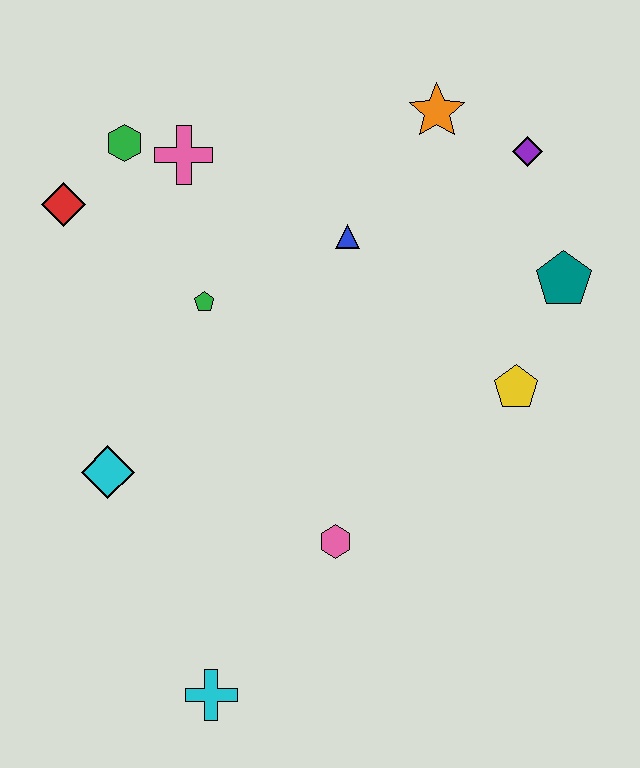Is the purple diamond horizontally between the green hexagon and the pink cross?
No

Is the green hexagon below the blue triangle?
No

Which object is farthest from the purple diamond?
The cyan cross is farthest from the purple diamond.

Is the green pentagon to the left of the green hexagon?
No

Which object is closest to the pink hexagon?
The cyan cross is closest to the pink hexagon.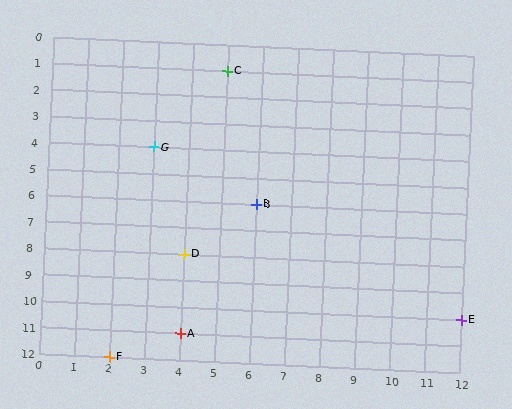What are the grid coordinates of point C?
Point C is at grid coordinates (5, 1).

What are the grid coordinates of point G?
Point G is at grid coordinates (3, 4).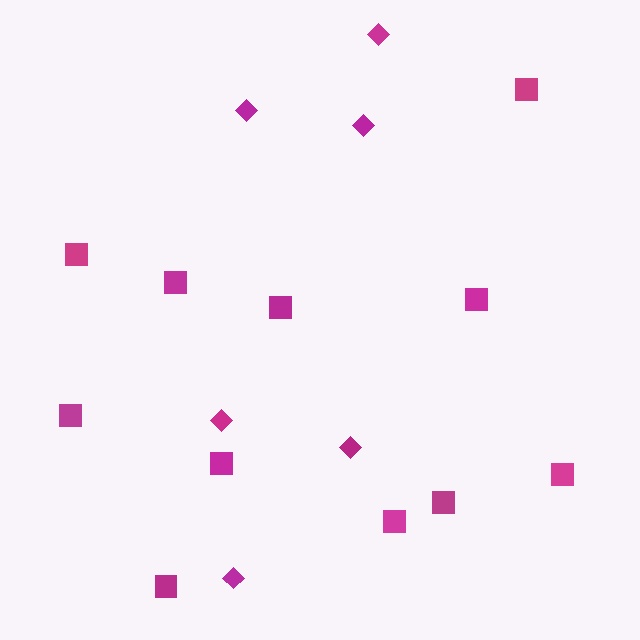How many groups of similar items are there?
There are 2 groups: one group of squares (11) and one group of diamonds (6).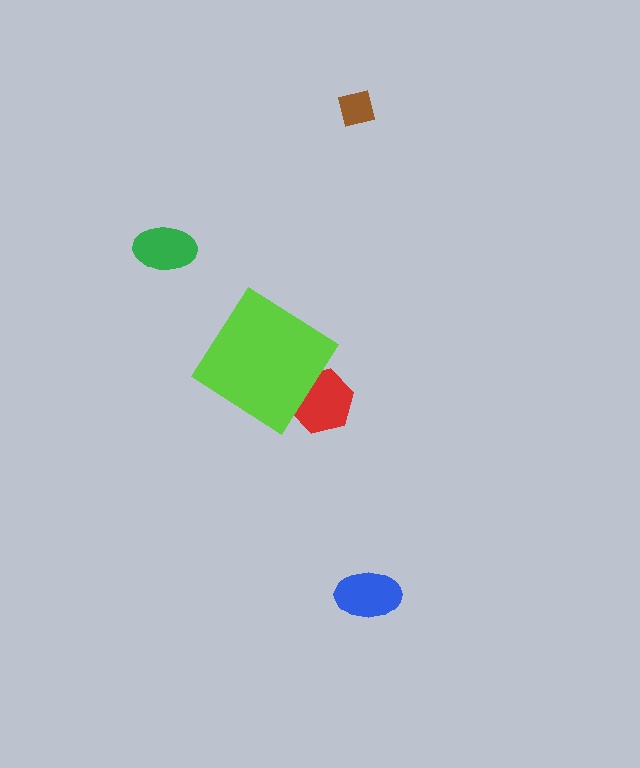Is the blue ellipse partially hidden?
No, the blue ellipse is fully visible.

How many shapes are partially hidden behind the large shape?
1 shape is partially hidden.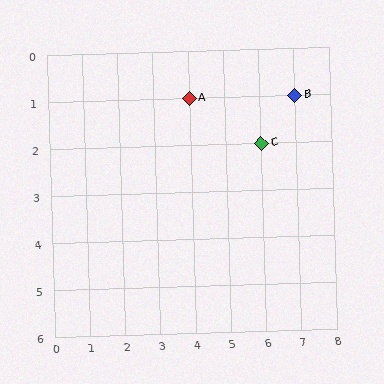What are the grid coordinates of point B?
Point B is at grid coordinates (7, 1).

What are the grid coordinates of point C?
Point C is at grid coordinates (6, 2).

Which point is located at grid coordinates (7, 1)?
Point B is at (7, 1).